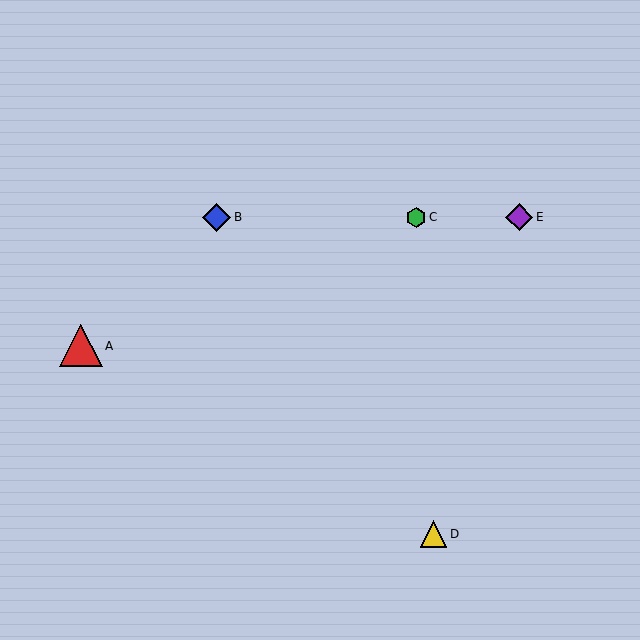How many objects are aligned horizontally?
3 objects (B, C, E) are aligned horizontally.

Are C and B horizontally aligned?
Yes, both are at y≈217.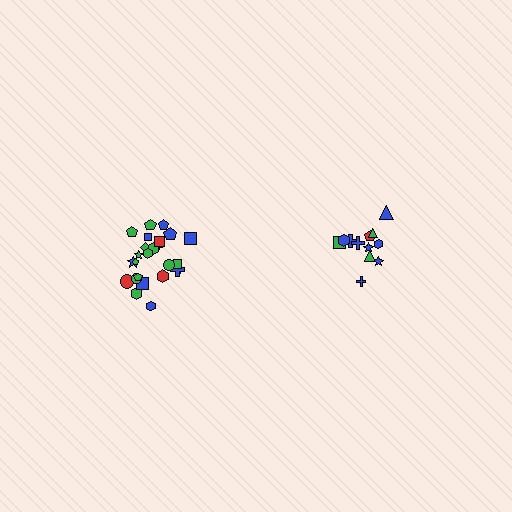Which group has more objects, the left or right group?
The left group.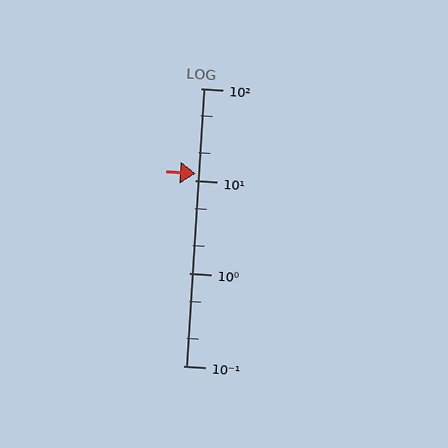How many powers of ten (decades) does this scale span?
The scale spans 3 decades, from 0.1 to 100.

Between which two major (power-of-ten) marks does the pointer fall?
The pointer is between 10 and 100.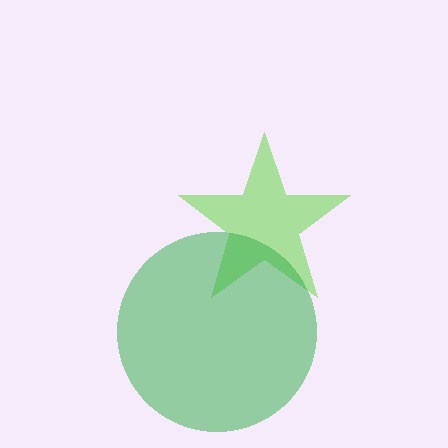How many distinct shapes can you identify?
There are 2 distinct shapes: a lime star, a green circle.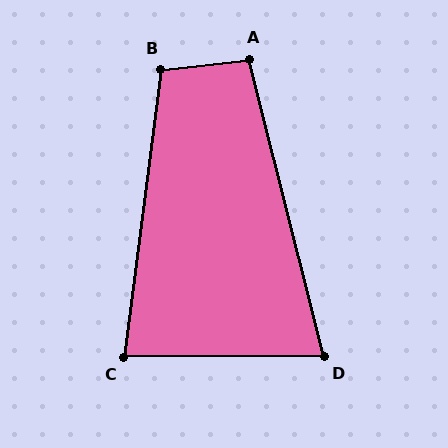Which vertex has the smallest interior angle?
D, at approximately 76 degrees.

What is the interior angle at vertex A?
Approximately 97 degrees (obtuse).